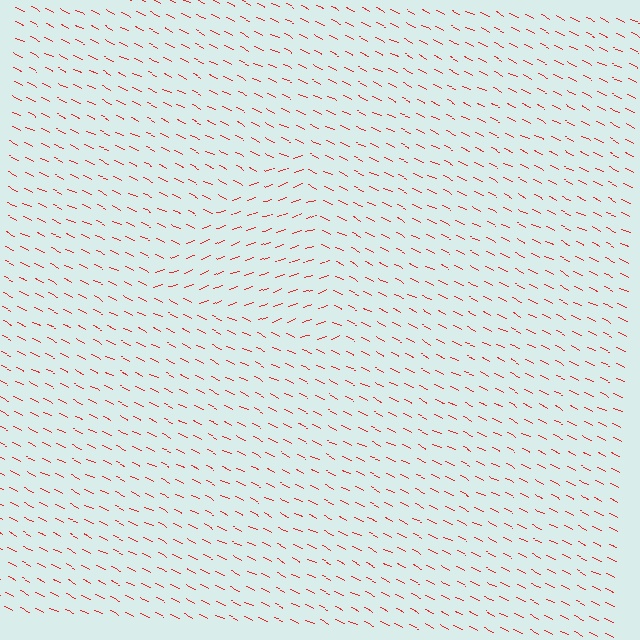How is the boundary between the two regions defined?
The boundary is defined purely by a change in line orientation (approximately 45 degrees difference). All lines are the same color and thickness.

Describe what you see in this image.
The image is filled with small red line segments. A triangle region in the image has lines oriented differently from the surrounding lines, creating a visible texture boundary.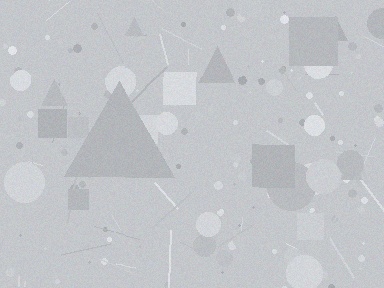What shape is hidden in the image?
A triangle is hidden in the image.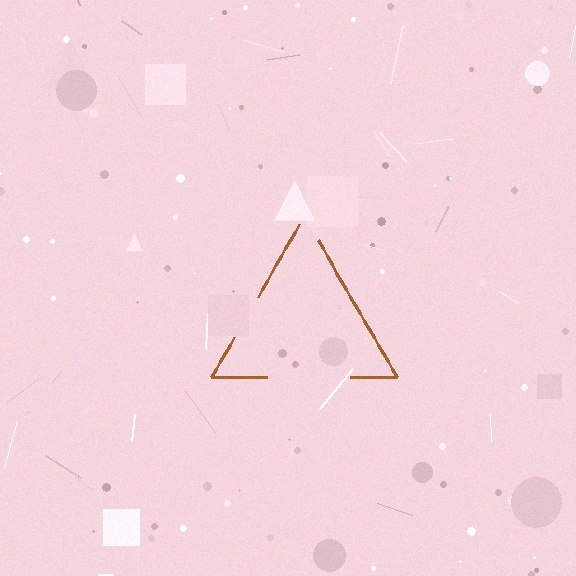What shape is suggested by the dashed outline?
The dashed outline suggests a triangle.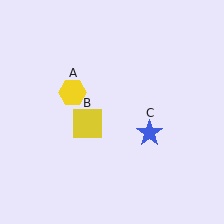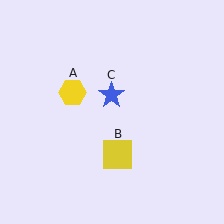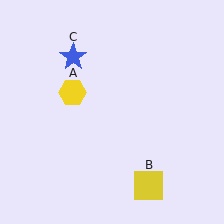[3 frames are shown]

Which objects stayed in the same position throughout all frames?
Yellow hexagon (object A) remained stationary.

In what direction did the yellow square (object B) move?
The yellow square (object B) moved down and to the right.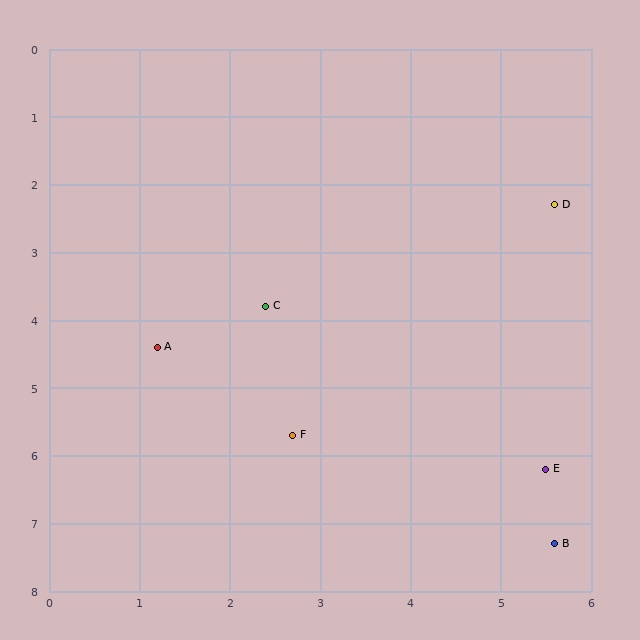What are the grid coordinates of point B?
Point B is at approximately (5.6, 7.3).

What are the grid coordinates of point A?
Point A is at approximately (1.2, 4.4).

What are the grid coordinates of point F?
Point F is at approximately (2.7, 5.7).